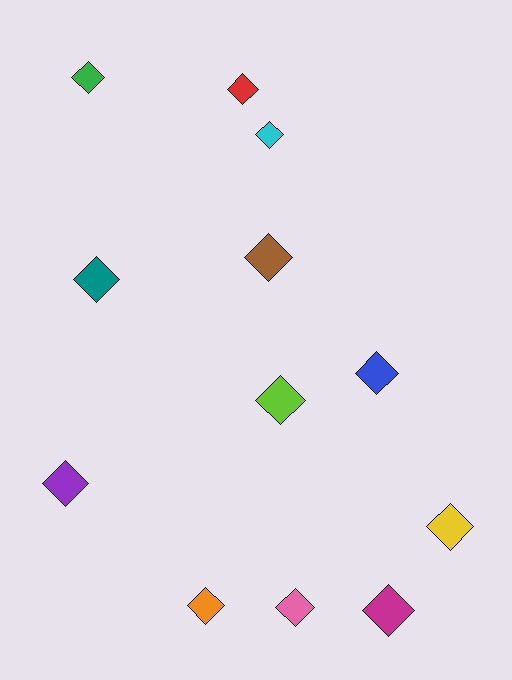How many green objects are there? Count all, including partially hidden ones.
There is 1 green object.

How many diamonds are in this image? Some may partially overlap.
There are 12 diamonds.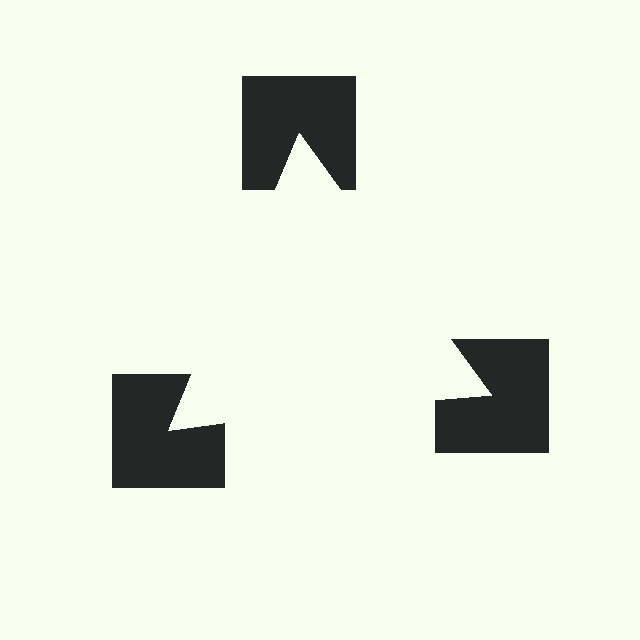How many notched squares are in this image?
There are 3 — one at each vertex of the illusory triangle.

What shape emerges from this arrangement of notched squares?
An illusory triangle — its edges are inferred from the aligned wedge cuts in the notched squares, not physically drawn.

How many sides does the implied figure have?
3 sides.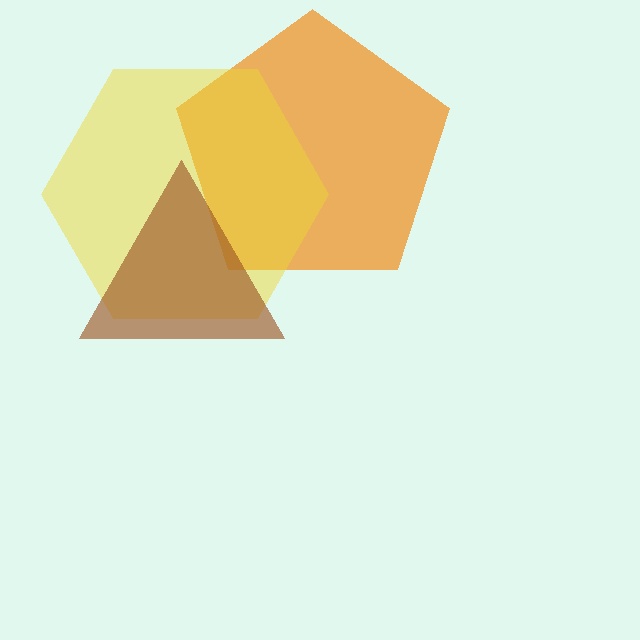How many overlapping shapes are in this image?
There are 3 overlapping shapes in the image.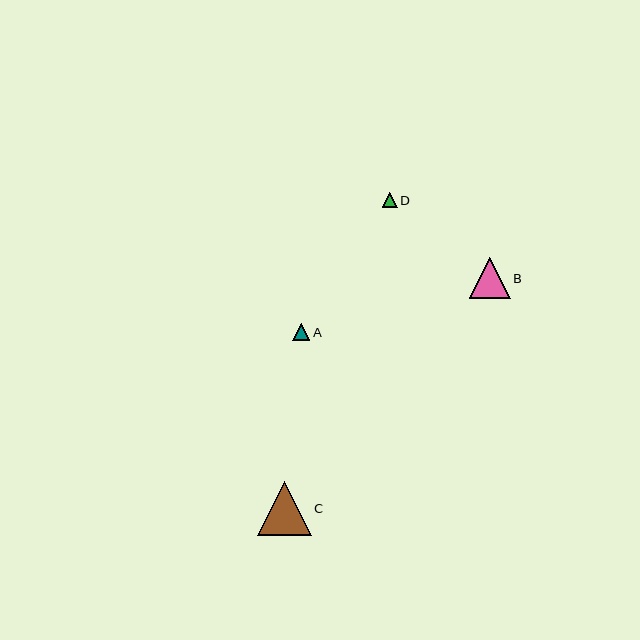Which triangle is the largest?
Triangle C is the largest with a size of approximately 54 pixels.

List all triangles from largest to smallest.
From largest to smallest: C, B, A, D.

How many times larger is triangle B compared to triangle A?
Triangle B is approximately 2.3 times the size of triangle A.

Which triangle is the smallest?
Triangle D is the smallest with a size of approximately 15 pixels.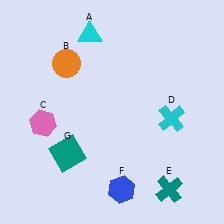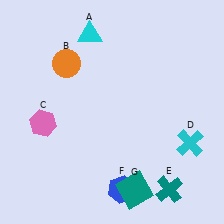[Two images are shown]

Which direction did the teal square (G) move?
The teal square (G) moved right.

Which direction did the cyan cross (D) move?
The cyan cross (D) moved down.